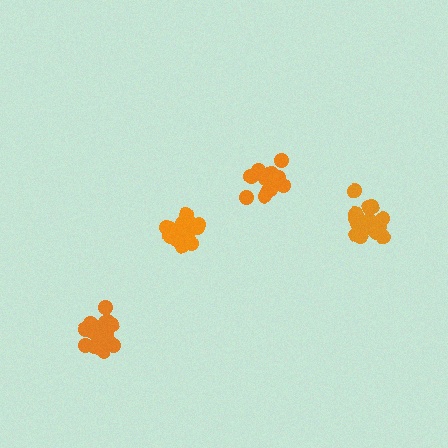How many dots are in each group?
Group 1: 19 dots, Group 2: 17 dots, Group 3: 19 dots, Group 4: 20 dots (75 total).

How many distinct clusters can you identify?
There are 4 distinct clusters.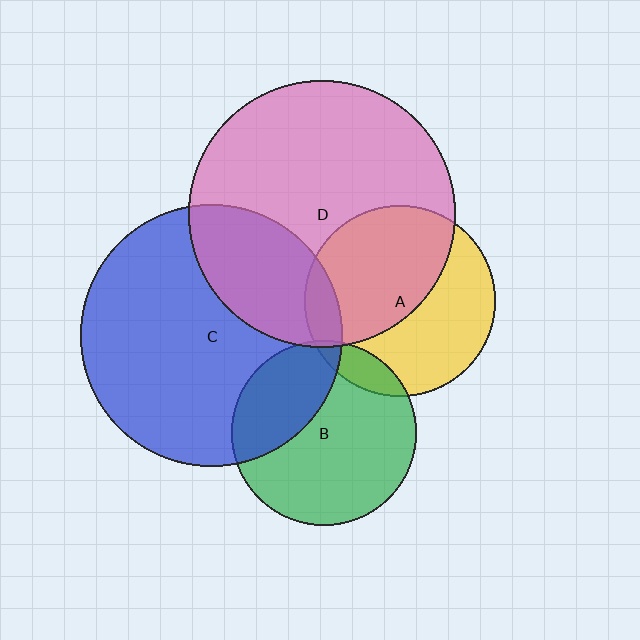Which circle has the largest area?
Circle D (pink).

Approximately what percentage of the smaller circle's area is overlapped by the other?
Approximately 55%.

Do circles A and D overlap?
Yes.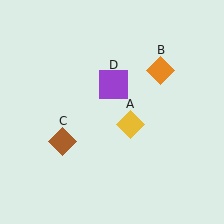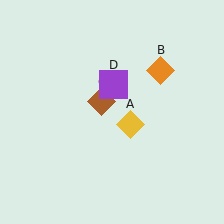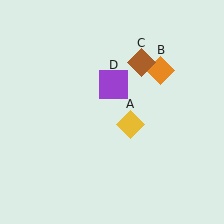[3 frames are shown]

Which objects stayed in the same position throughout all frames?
Yellow diamond (object A) and orange diamond (object B) and purple square (object D) remained stationary.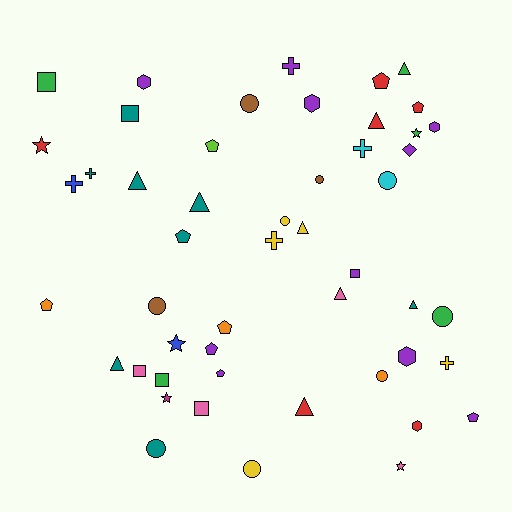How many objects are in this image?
There are 50 objects.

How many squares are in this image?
There are 6 squares.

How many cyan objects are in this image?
There are 2 cyan objects.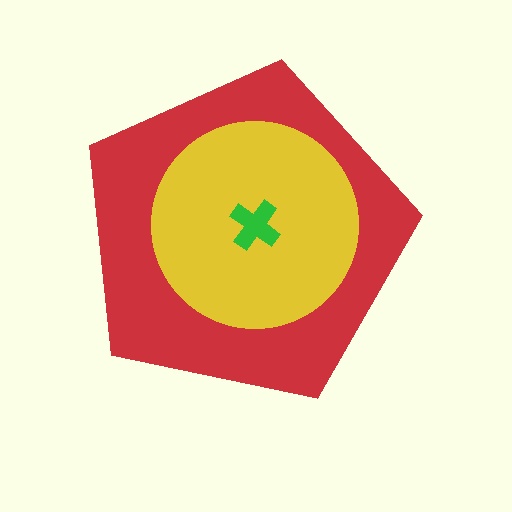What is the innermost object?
The green cross.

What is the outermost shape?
The red pentagon.